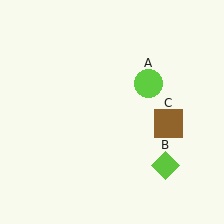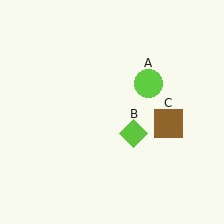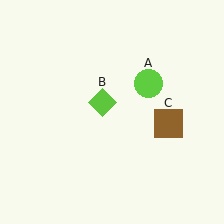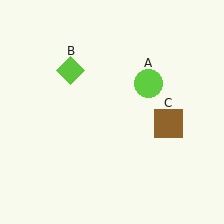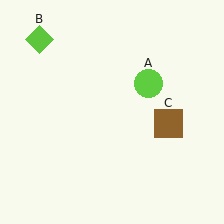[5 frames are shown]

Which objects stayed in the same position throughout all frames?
Lime circle (object A) and brown square (object C) remained stationary.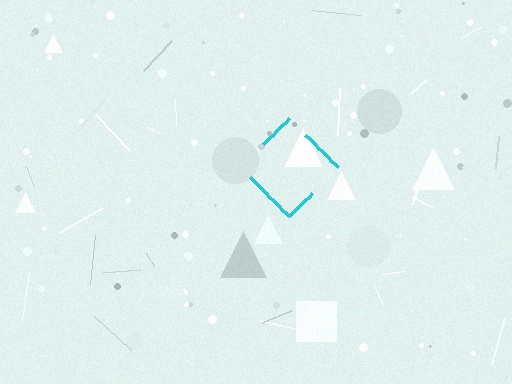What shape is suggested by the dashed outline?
The dashed outline suggests a diamond.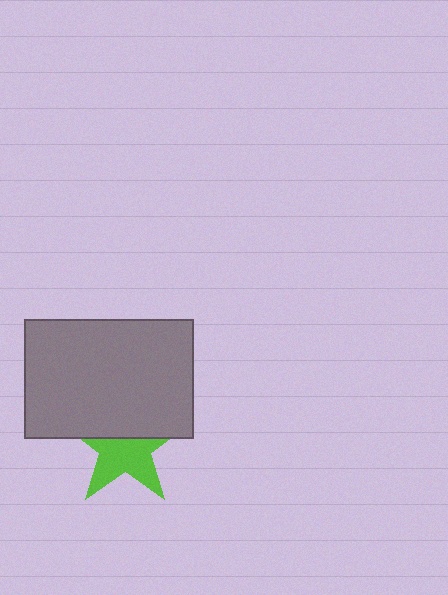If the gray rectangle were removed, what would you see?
You would see the complete lime star.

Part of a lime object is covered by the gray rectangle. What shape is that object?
It is a star.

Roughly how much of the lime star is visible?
About half of it is visible (roughly 54%).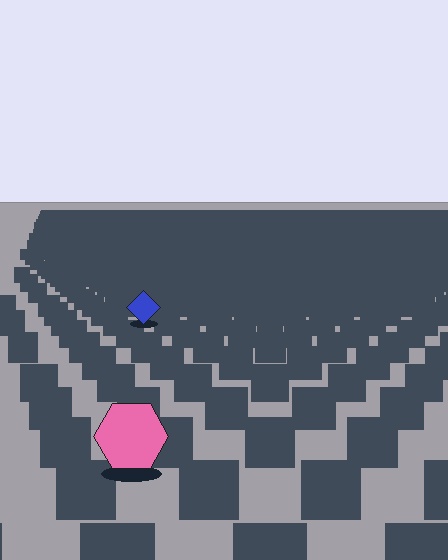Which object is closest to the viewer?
The pink hexagon is closest. The texture marks near it are larger and more spread out.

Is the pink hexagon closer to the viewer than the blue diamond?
Yes. The pink hexagon is closer — you can tell from the texture gradient: the ground texture is coarser near it.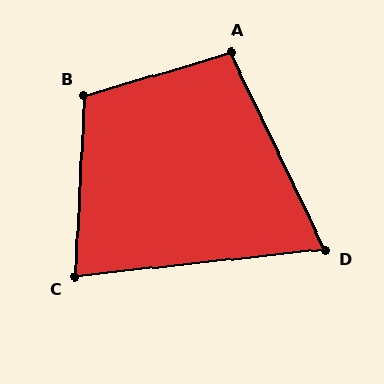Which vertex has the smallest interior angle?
D, at approximately 71 degrees.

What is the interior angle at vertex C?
Approximately 81 degrees (acute).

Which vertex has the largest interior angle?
B, at approximately 109 degrees.